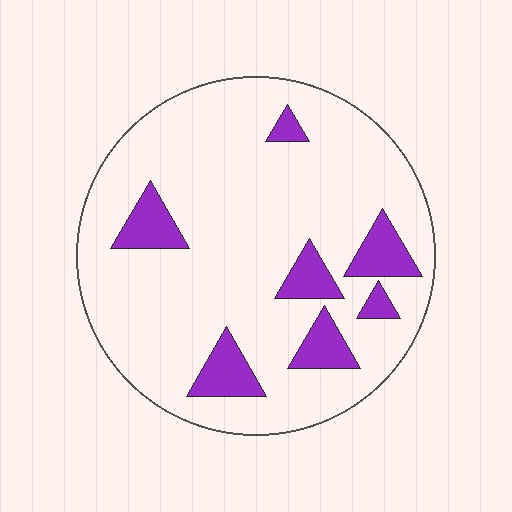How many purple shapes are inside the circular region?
7.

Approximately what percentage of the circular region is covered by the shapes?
Approximately 15%.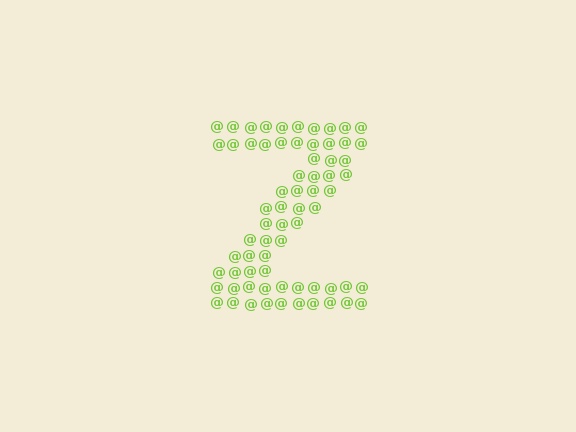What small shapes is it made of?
It is made of small at signs.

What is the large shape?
The large shape is the letter Z.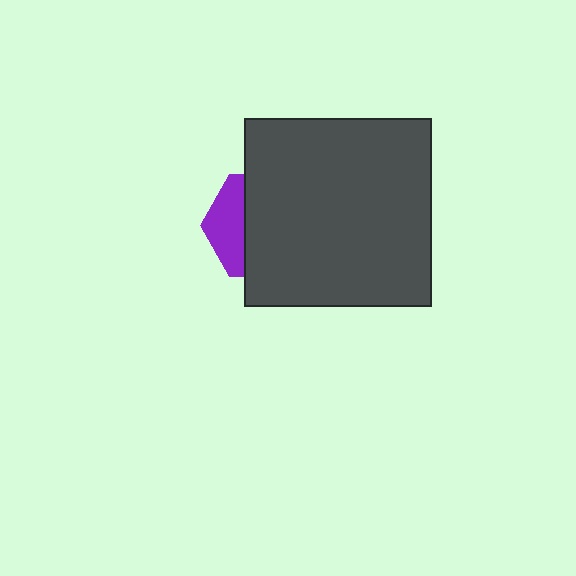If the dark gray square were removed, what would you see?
You would see the complete purple hexagon.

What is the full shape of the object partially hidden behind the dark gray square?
The partially hidden object is a purple hexagon.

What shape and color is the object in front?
The object in front is a dark gray square.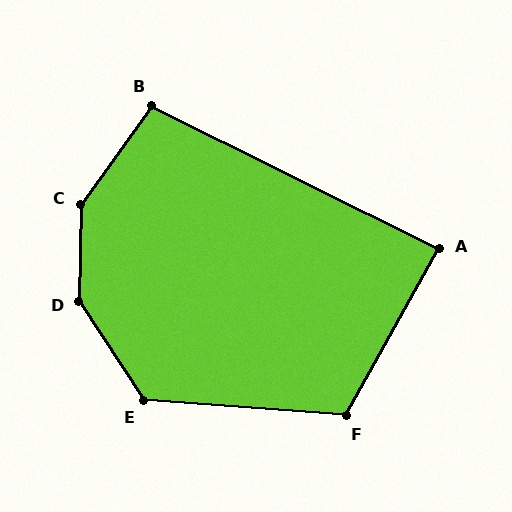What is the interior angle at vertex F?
Approximately 115 degrees (obtuse).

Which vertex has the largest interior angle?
D, at approximately 146 degrees.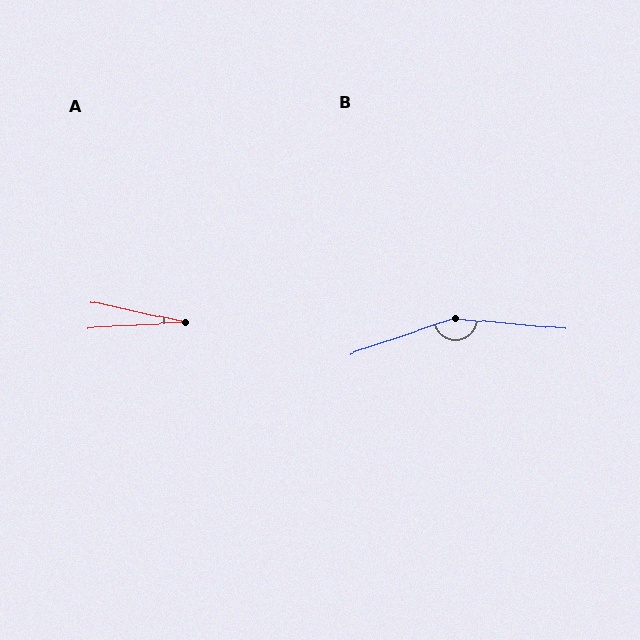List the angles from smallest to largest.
A (16°), B (156°).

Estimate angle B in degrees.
Approximately 156 degrees.